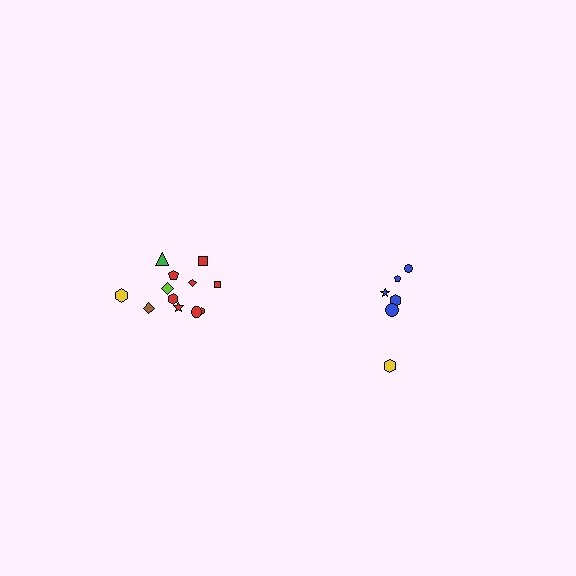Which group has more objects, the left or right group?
The left group.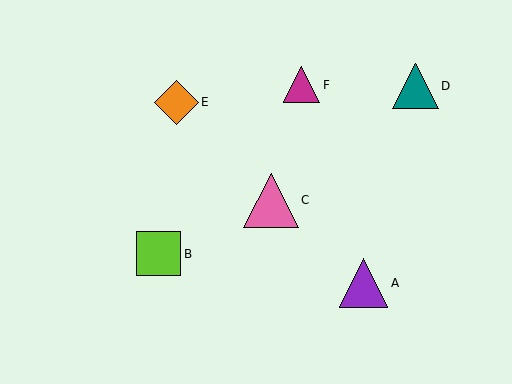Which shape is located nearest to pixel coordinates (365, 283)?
The purple triangle (labeled A) at (363, 283) is nearest to that location.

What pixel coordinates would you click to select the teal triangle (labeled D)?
Click at (416, 86) to select the teal triangle D.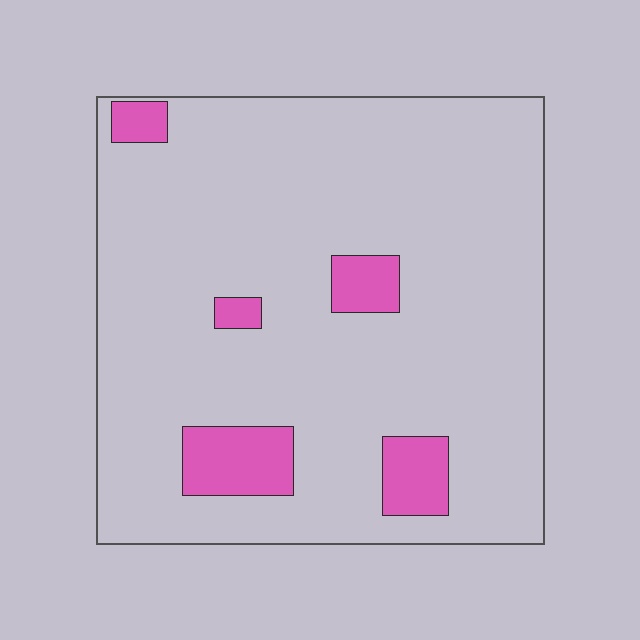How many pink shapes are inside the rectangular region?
5.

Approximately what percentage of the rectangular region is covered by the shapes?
Approximately 10%.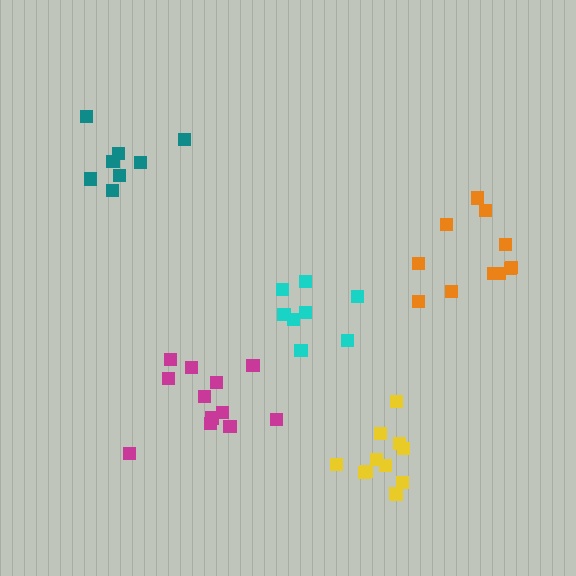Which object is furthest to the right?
The orange cluster is rightmost.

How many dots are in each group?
Group 1: 11 dots, Group 2: 8 dots, Group 3: 12 dots, Group 4: 12 dots, Group 5: 8 dots (51 total).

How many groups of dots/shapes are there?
There are 5 groups.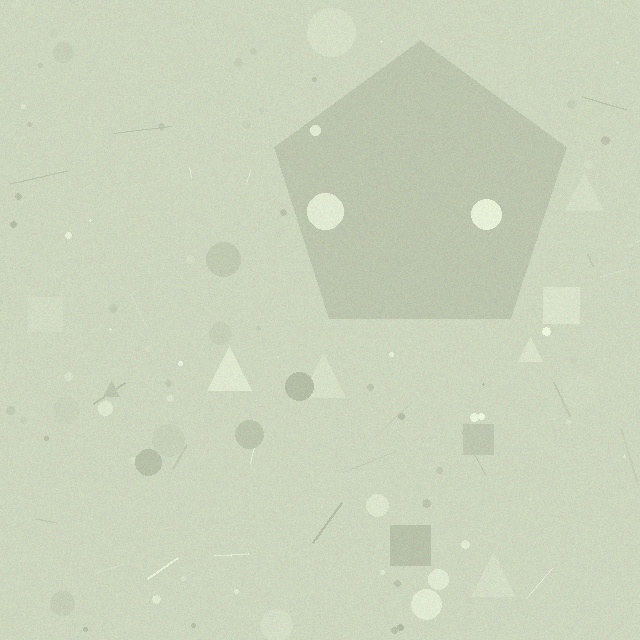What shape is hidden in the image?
A pentagon is hidden in the image.